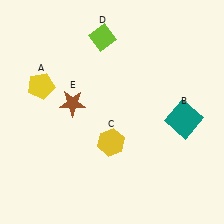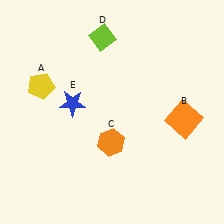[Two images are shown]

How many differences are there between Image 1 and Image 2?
There are 3 differences between the two images.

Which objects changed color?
B changed from teal to orange. C changed from yellow to orange. E changed from brown to blue.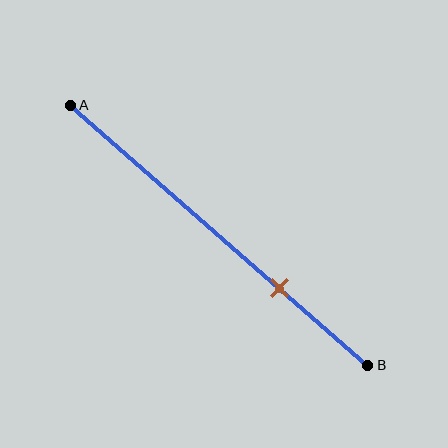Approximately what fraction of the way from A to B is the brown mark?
The brown mark is approximately 70% of the way from A to B.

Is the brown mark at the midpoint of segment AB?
No, the mark is at about 70% from A, not at the 50% midpoint.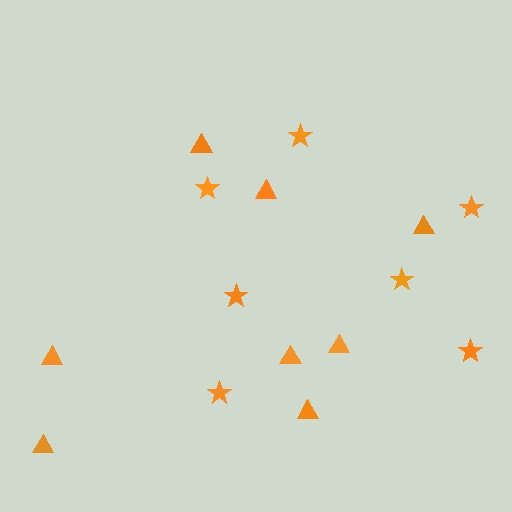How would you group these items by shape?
There are 2 groups: one group of stars (7) and one group of triangles (8).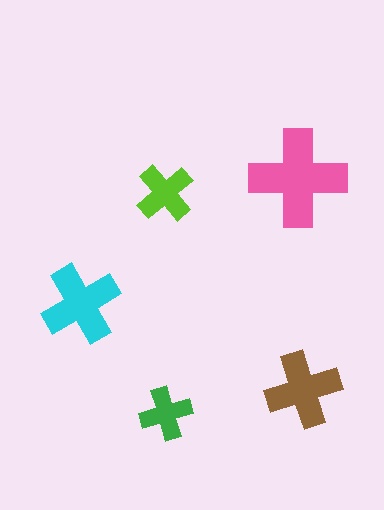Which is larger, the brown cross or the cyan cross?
The cyan one.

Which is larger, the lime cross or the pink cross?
The pink one.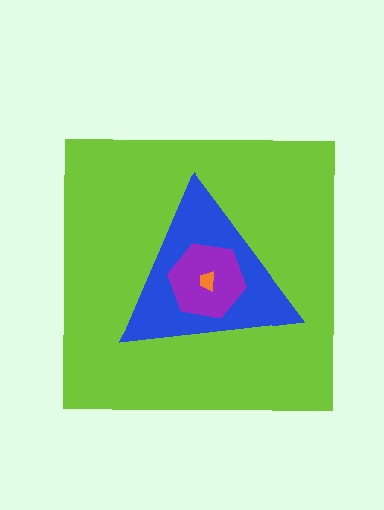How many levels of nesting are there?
4.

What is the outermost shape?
The lime square.